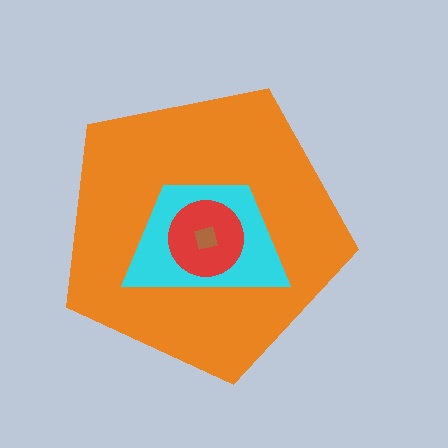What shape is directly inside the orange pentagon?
The cyan trapezoid.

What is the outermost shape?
The orange pentagon.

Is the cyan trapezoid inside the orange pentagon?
Yes.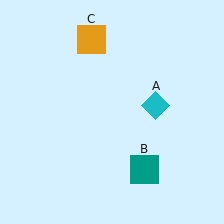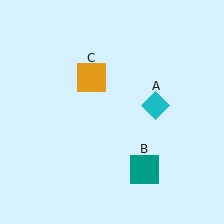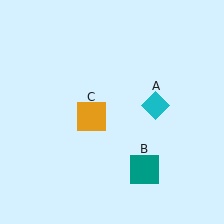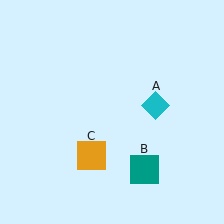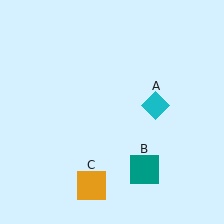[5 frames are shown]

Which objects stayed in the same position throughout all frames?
Cyan diamond (object A) and teal square (object B) remained stationary.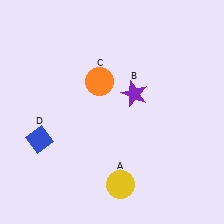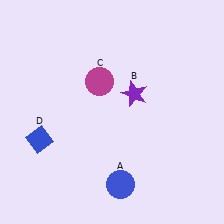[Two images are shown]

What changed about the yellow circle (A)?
In Image 1, A is yellow. In Image 2, it changed to blue.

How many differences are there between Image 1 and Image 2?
There are 2 differences between the two images.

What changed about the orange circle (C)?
In Image 1, C is orange. In Image 2, it changed to magenta.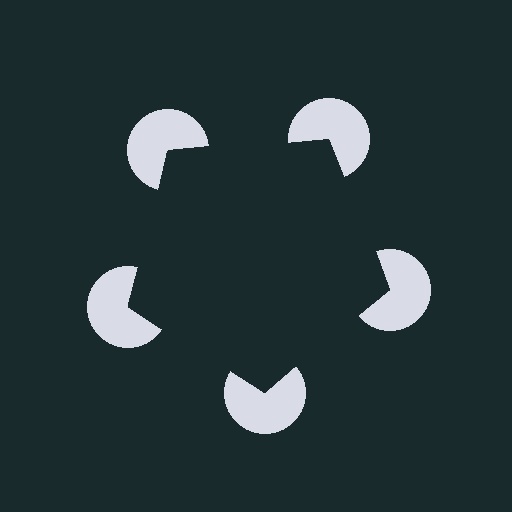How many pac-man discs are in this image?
There are 5 — one at each vertex of the illusory pentagon.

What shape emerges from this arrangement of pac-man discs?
An illusory pentagon — its edges are inferred from the aligned wedge cuts in the pac-man discs, not physically drawn.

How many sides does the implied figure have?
5 sides.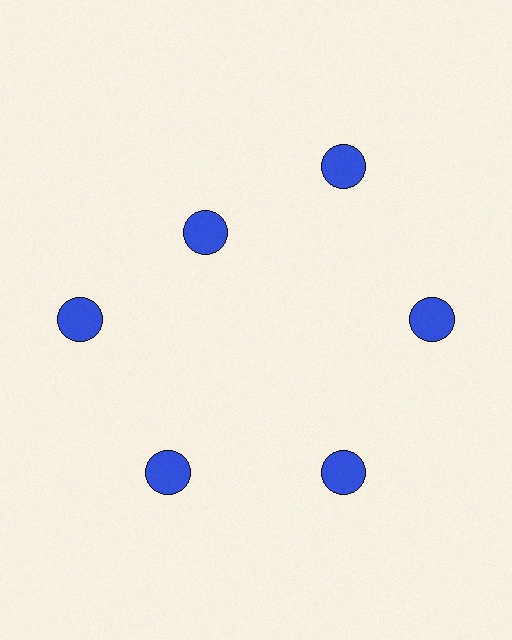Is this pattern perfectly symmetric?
No. The 6 blue circles are arranged in a ring, but one element near the 11 o'clock position is pulled inward toward the center, breaking the 6-fold rotational symmetry.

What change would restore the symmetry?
The symmetry would be restored by moving it outward, back onto the ring so that all 6 circles sit at equal angles and equal distance from the center.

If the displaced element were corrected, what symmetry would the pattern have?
It would have 6-fold rotational symmetry — the pattern would map onto itself every 60 degrees.